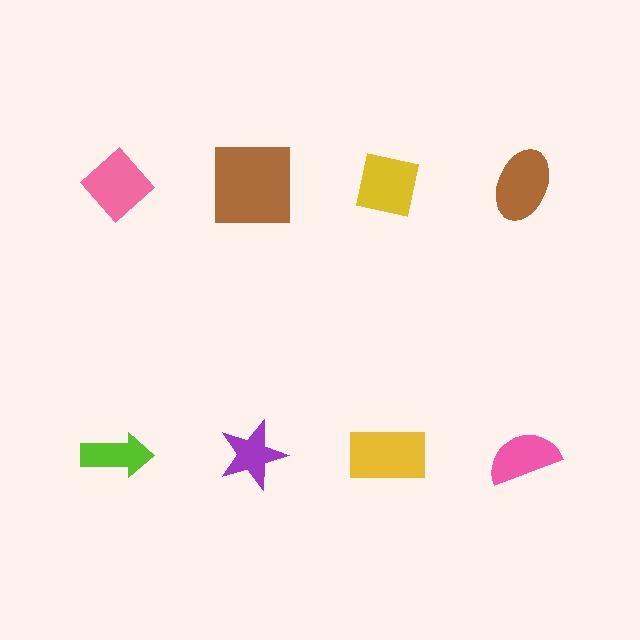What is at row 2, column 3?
A yellow rectangle.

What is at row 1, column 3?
A yellow square.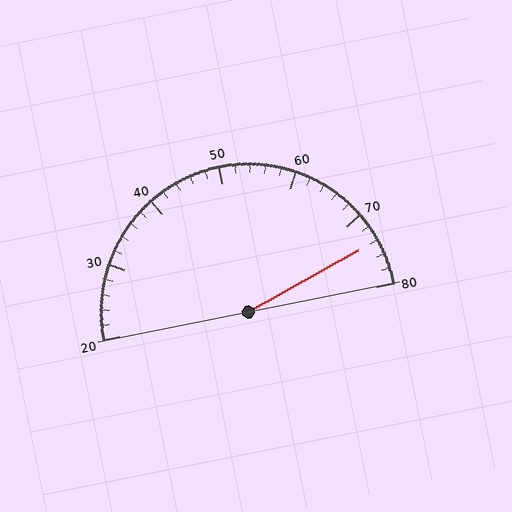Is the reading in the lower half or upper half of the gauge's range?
The reading is in the upper half of the range (20 to 80).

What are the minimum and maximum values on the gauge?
The gauge ranges from 20 to 80.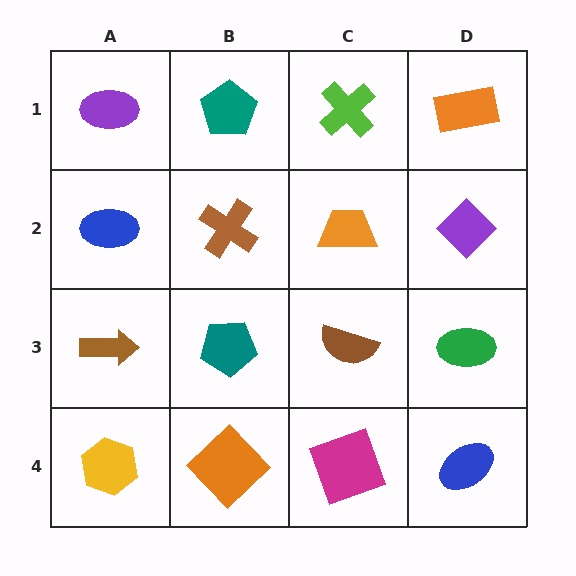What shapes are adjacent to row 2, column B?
A teal pentagon (row 1, column B), a teal pentagon (row 3, column B), a blue ellipse (row 2, column A), an orange trapezoid (row 2, column C).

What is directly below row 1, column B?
A brown cross.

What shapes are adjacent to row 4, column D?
A green ellipse (row 3, column D), a magenta square (row 4, column C).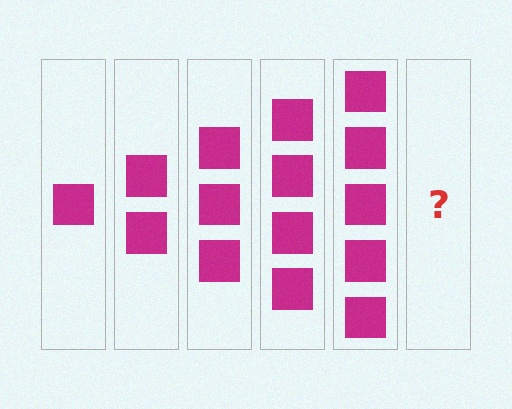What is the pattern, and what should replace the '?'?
The pattern is that each step adds one more square. The '?' should be 6 squares.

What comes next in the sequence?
The next element should be 6 squares.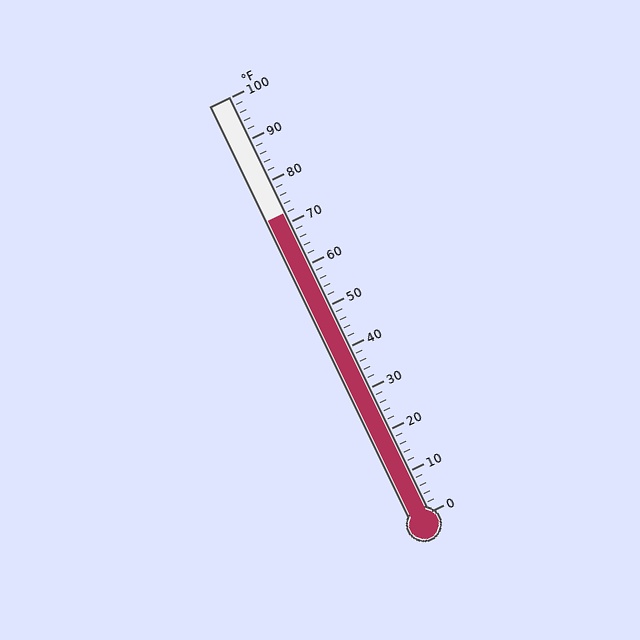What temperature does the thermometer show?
The thermometer shows approximately 72°F.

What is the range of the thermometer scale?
The thermometer scale ranges from 0°F to 100°F.